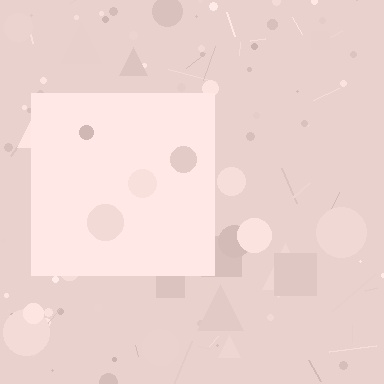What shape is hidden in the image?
A square is hidden in the image.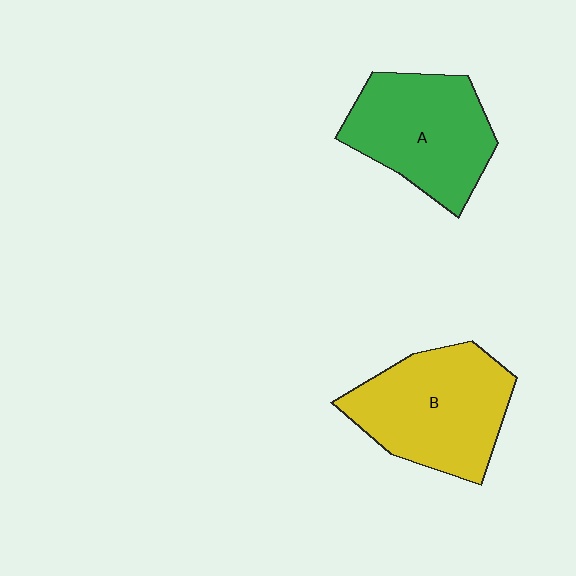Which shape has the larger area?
Shape B (yellow).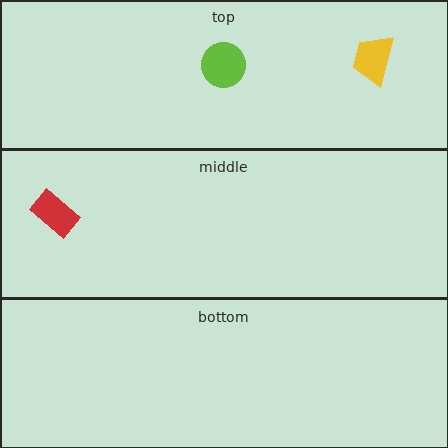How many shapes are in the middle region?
1.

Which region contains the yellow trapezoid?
The top region.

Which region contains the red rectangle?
The middle region.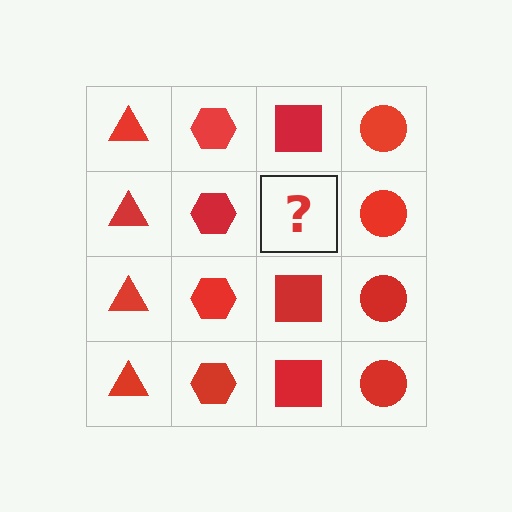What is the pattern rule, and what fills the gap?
The rule is that each column has a consistent shape. The gap should be filled with a red square.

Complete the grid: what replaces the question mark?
The question mark should be replaced with a red square.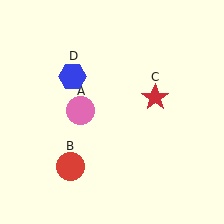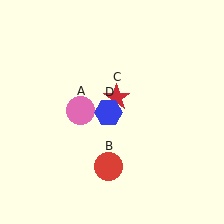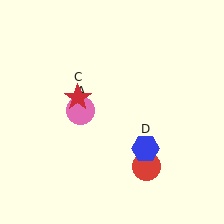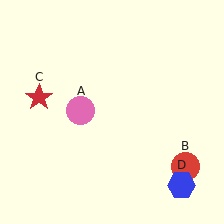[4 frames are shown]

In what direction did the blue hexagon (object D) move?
The blue hexagon (object D) moved down and to the right.